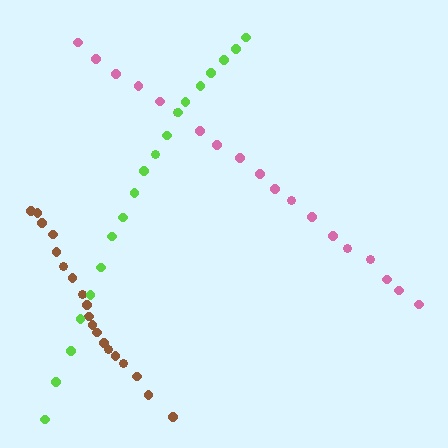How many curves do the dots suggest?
There are 3 distinct paths.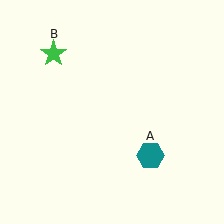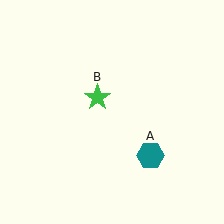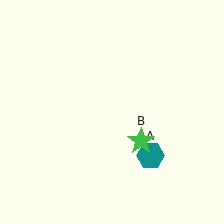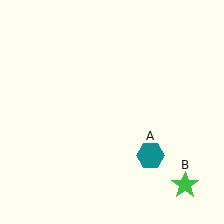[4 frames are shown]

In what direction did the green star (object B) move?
The green star (object B) moved down and to the right.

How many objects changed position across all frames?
1 object changed position: green star (object B).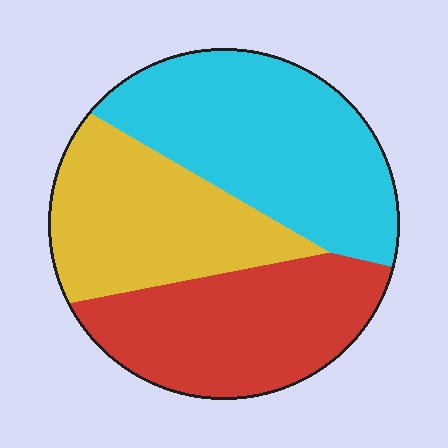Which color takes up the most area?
Cyan, at roughly 40%.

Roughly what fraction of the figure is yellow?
Yellow covers 29% of the figure.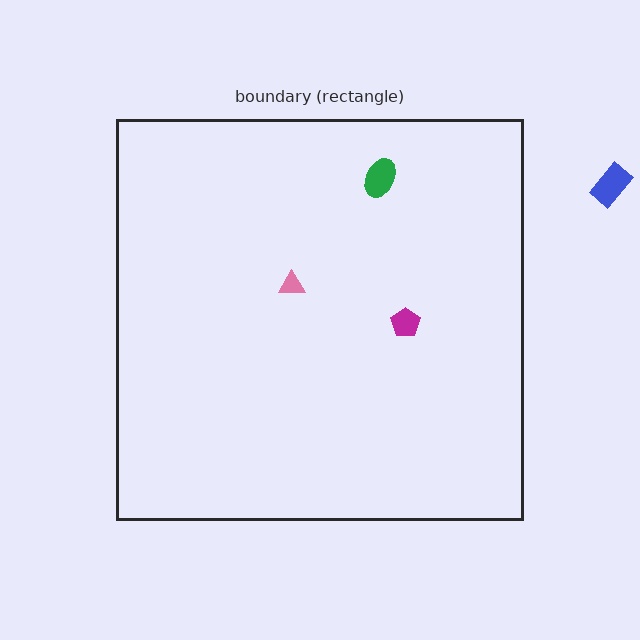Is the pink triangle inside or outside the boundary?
Inside.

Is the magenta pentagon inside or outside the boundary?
Inside.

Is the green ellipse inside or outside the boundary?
Inside.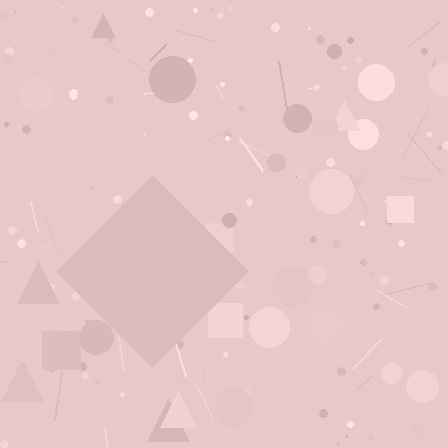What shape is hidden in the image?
A diamond is hidden in the image.